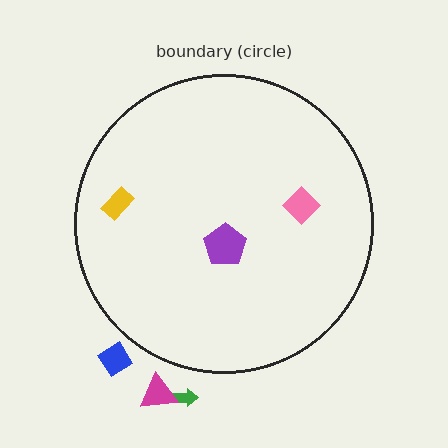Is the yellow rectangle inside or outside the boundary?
Inside.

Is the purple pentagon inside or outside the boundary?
Inside.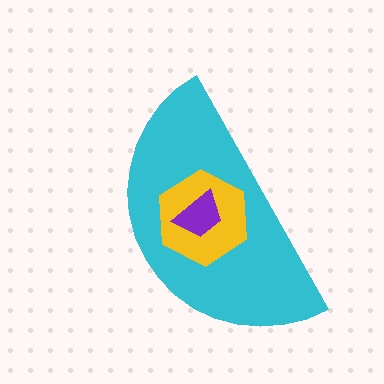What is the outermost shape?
The cyan semicircle.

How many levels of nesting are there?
3.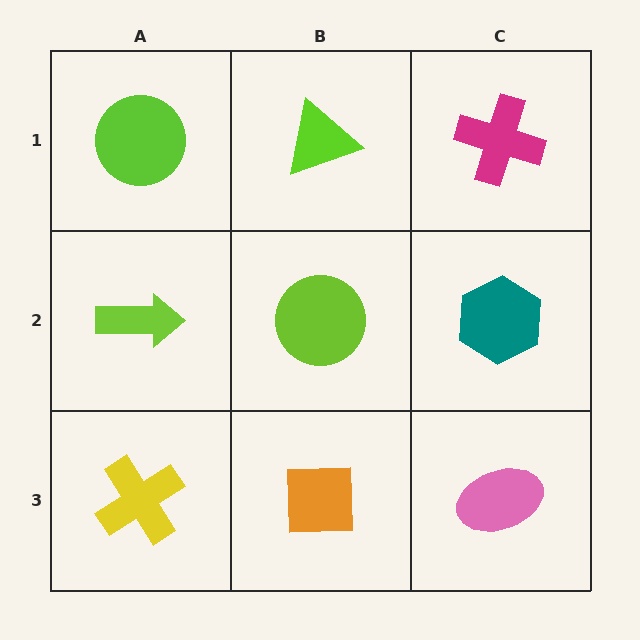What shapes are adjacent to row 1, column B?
A lime circle (row 2, column B), a lime circle (row 1, column A), a magenta cross (row 1, column C).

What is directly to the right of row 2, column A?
A lime circle.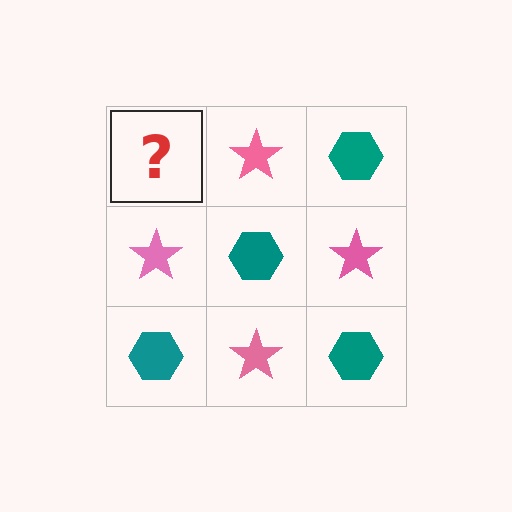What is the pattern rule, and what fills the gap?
The rule is that it alternates teal hexagon and pink star in a checkerboard pattern. The gap should be filled with a teal hexagon.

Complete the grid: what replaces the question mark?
The question mark should be replaced with a teal hexagon.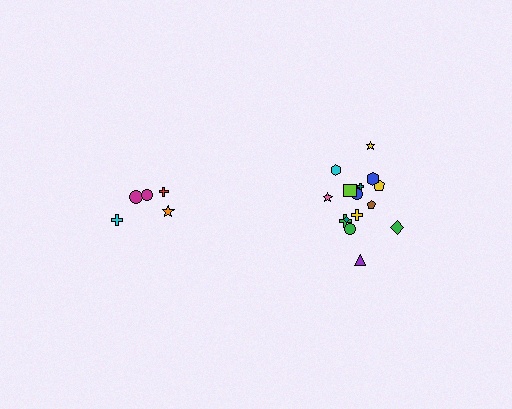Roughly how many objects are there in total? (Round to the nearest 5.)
Roughly 20 objects in total.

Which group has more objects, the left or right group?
The right group.